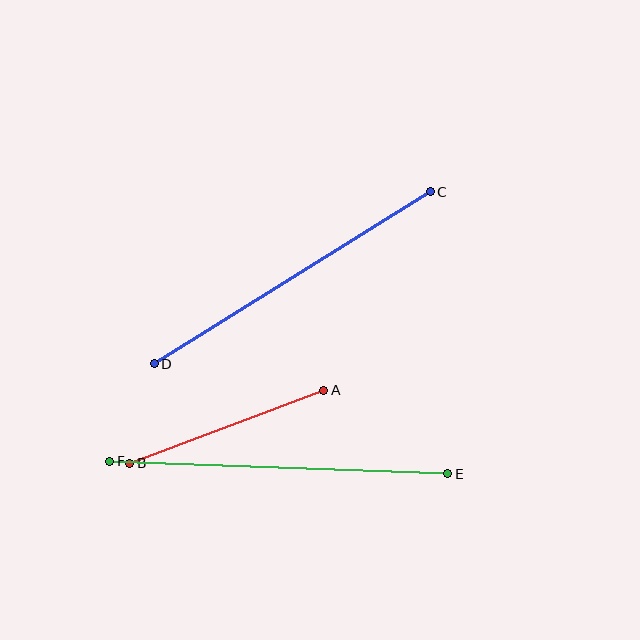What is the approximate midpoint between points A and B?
The midpoint is at approximately (227, 427) pixels.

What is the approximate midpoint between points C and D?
The midpoint is at approximately (292, 278) pixels.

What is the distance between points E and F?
The distance is approximately 338 pixels.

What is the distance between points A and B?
The distance is approximately 207 pixels.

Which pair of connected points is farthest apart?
Points E and F are farthest apart.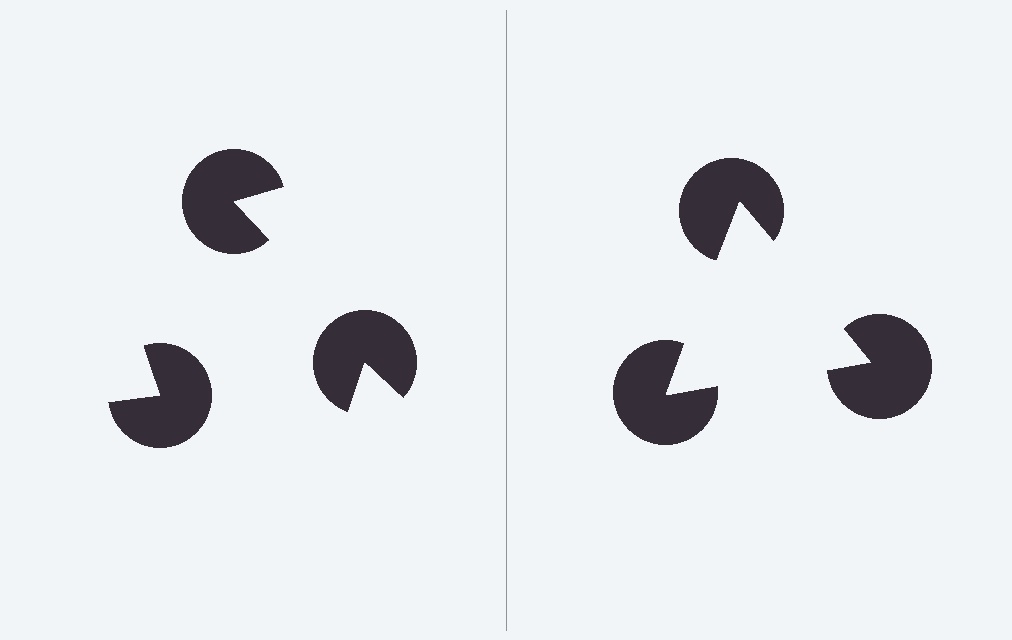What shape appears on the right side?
An illusory triangle.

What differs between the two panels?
The pac-man discs are positioned identically on both sides; only the wedge orientations differ. On the right they align to a triangle; on the left they are misaligned.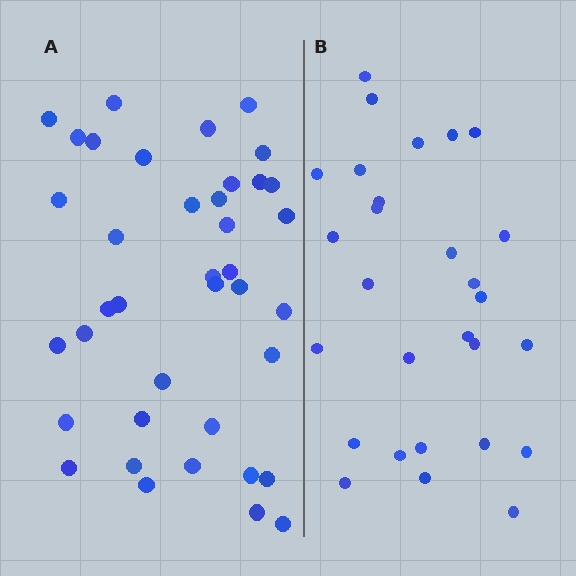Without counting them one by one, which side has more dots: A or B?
Region A (the left region) has more dots.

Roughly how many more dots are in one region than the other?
Region A has roughly 12 or so more dots than region B.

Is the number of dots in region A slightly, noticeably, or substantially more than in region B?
Region A has noticeably more, but not dramatically so. The ratio is roughly 1.4 to 1.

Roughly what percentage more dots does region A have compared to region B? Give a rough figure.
About 40% more.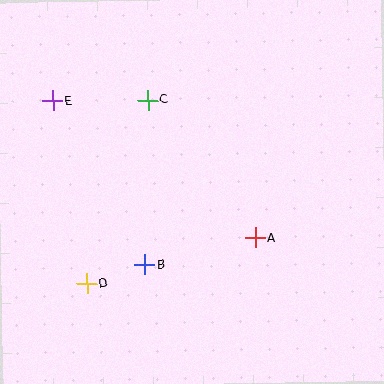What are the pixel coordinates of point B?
Point B is at (145, 265).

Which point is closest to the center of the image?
Point A at (255, 238) is closest to the center.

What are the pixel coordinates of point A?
Point A is at (255, 238).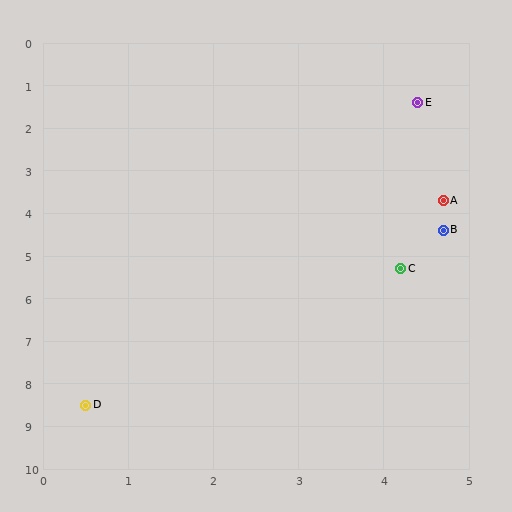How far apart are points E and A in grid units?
Points E and A are about 2.3 grid units apart.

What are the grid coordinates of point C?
Point C is at approximately (4.2, 5.3).